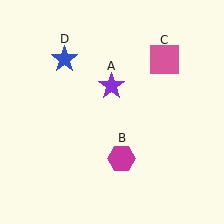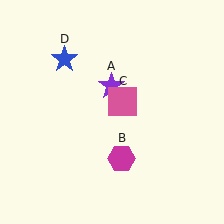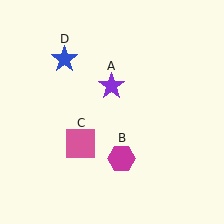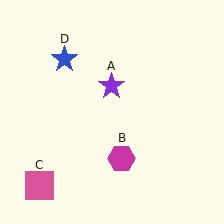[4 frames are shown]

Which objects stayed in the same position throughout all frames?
Purple star (object A) and magenta hexagon (object B) and blue star (object D) remained stationary.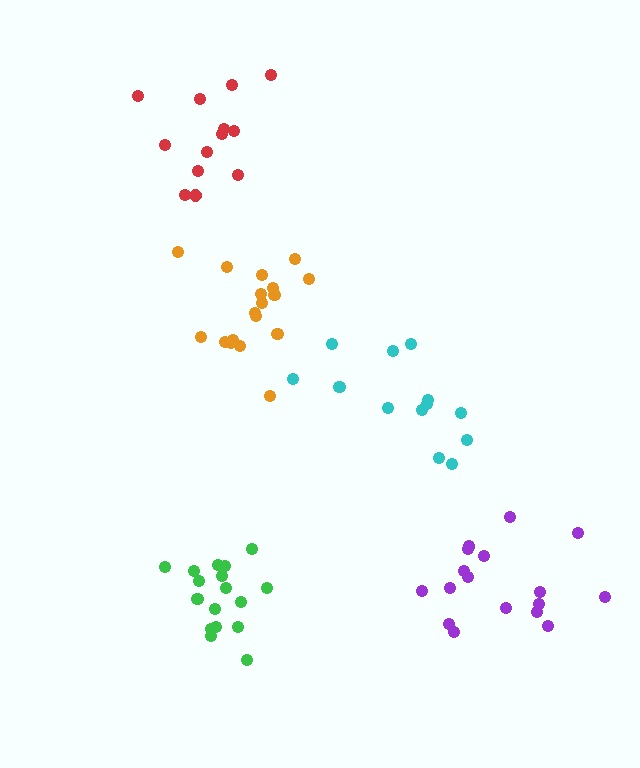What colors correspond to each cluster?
The clusters are colored: orange, green, red, cyan, purple.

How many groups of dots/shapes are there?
There are 5 groups.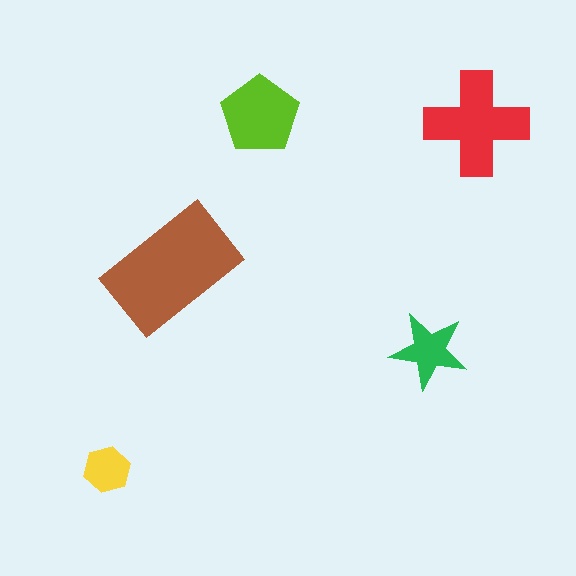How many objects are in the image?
There are 5 objects in the image.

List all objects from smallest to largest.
The yellow hexagon, the green star, the lime pentagon, the red cross, the brown rectangle.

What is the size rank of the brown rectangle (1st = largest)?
1st.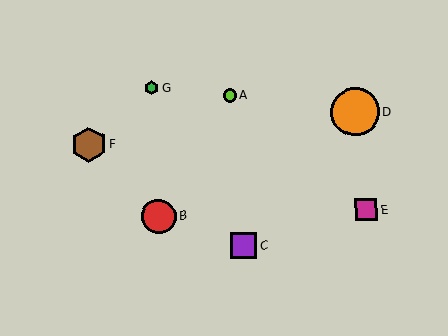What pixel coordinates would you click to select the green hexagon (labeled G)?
Click at (152, 88) to select the green hexagon G.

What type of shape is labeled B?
Shape B is a red circle.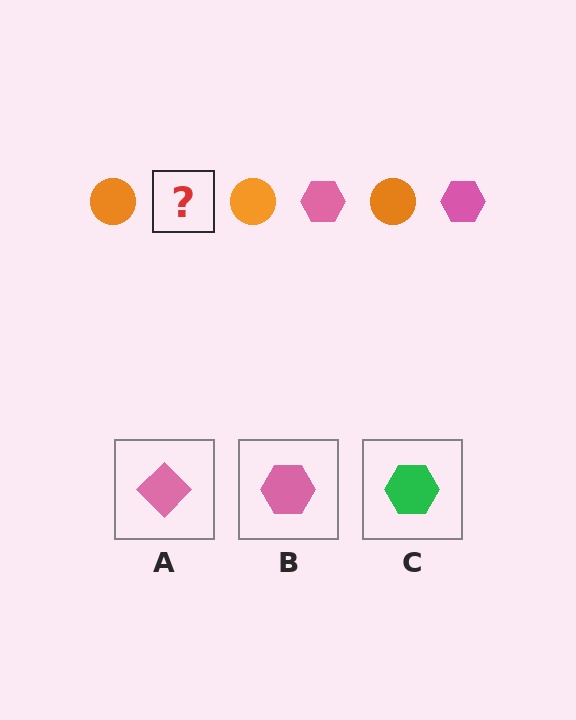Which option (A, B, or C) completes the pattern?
B.